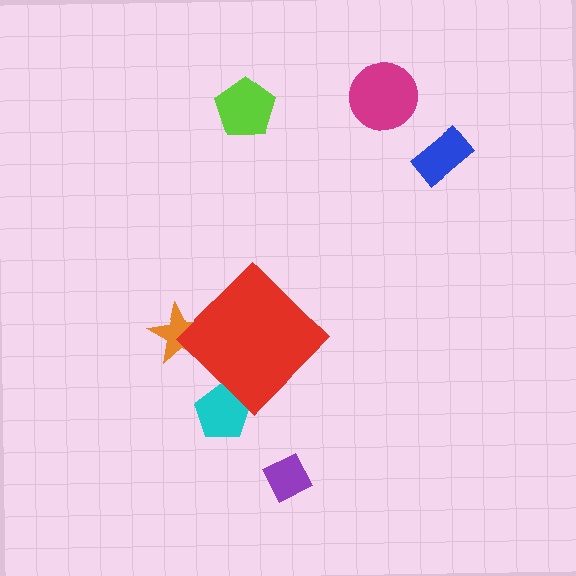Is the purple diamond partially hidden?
No, the purple diamond is fully visible.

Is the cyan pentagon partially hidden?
Yes, the cyan pentagon is partially hidden behind the red diamond.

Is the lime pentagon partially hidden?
No, the lime pentagon is fully visible.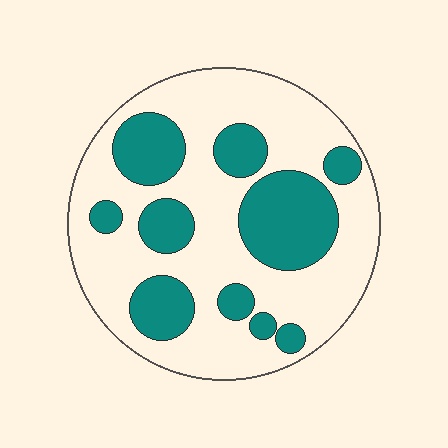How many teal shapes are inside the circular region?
10.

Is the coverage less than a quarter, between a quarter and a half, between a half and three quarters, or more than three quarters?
Between a quarter and a half.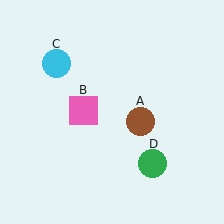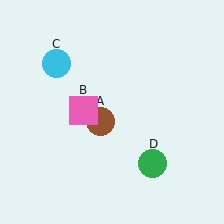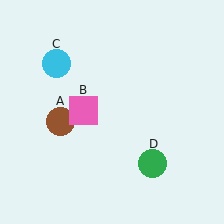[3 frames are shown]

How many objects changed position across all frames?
1 object changed position: brown circle (object A).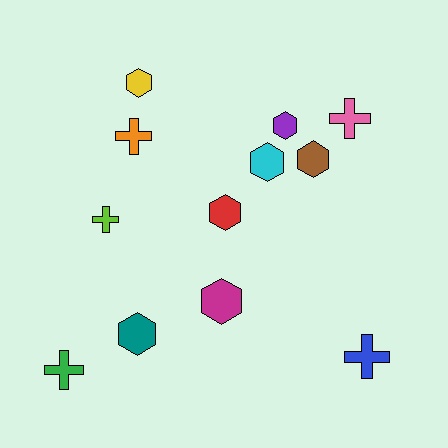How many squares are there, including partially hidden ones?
There are no squares.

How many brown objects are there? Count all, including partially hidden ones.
There is 1 brown object.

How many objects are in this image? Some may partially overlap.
There are 12 objects.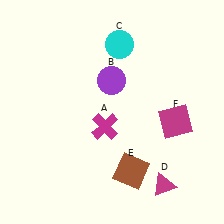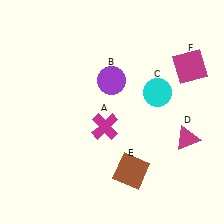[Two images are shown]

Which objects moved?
The objects that moved are: the cyan circle (C), the magenta triangle (D), the magenta square (F).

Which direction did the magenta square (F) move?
The magenta square (F) moved up.